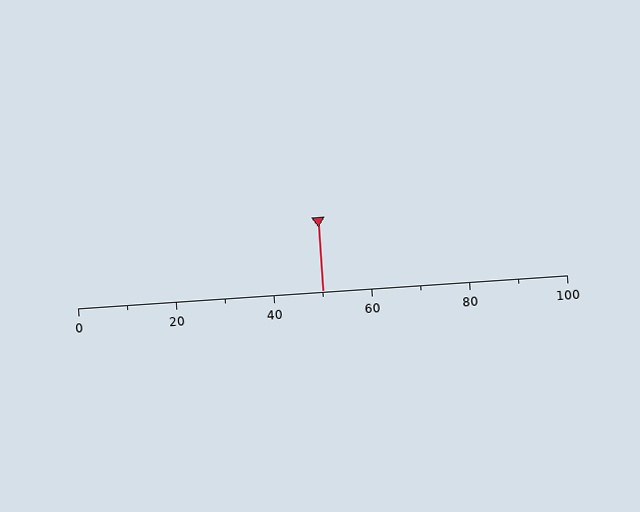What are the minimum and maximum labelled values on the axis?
The axis runs from 0 to 100.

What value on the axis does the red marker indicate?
The marker indicates approximately 50.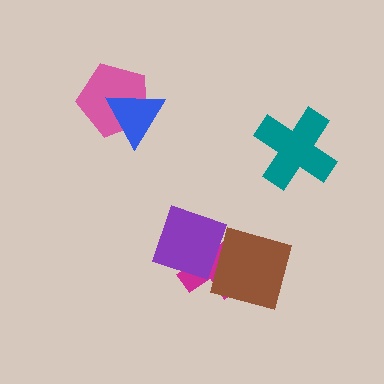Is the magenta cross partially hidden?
Yes, it is partially covered by another shape.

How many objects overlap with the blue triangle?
1 object overlaps with the blue triangle.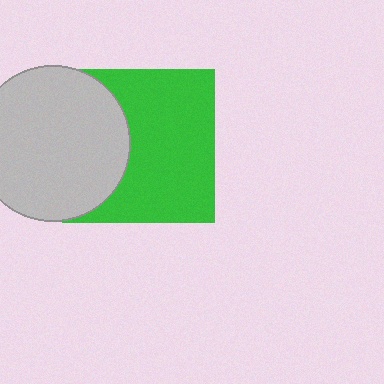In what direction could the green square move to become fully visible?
The green square could move right. That would shift it out from behind the light gray circle entirely.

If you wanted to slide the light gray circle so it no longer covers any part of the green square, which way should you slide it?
Slide it left — that is the most direct way to separate the two shapes.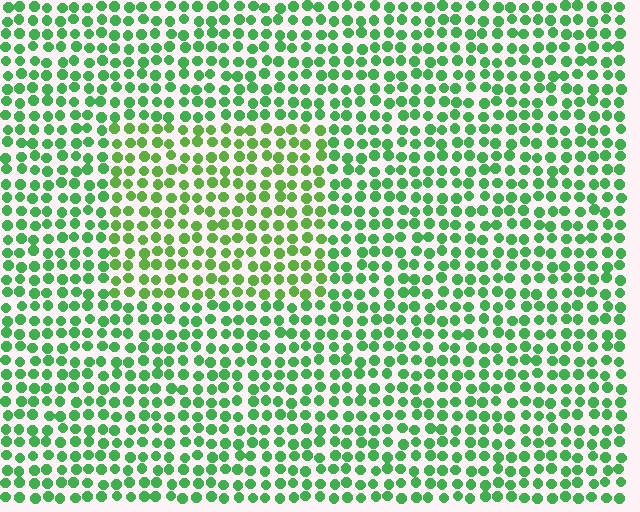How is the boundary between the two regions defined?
The boundary is defined purely by a slight shift in hue (about 24 degrees). Spacing, size, and orientation are identical on both sides.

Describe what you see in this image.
The image is filled with small green elements in a uniform arrangement. A rectangle-shaped region is visible where the elements are tinted to a slightly different hue, forming a subtle color boundary.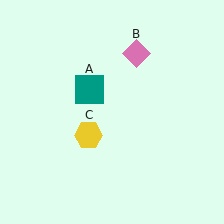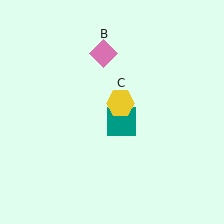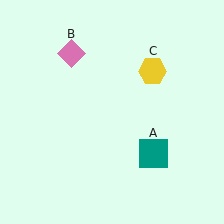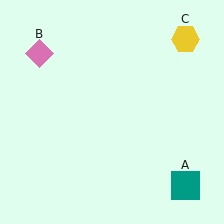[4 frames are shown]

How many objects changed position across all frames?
3 objects changed position: teal square (object A), pink diamond (object B), yellow hexagon (object C).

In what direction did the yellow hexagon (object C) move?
The yellow hexagon (object C) moved up and to the right.